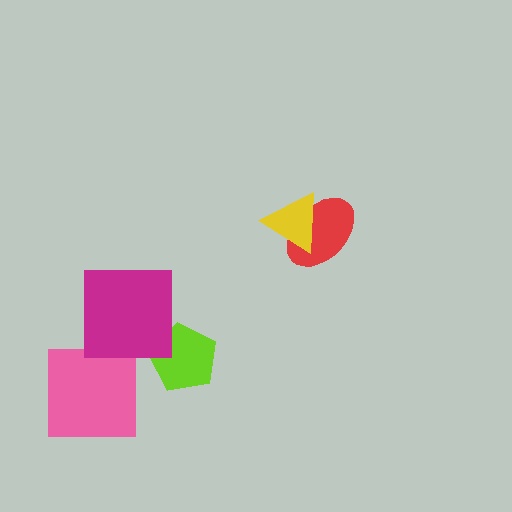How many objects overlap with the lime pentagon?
1 object overlaps with the lime pentagon.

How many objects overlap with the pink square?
0 objects overlap with the pink square.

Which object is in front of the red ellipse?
The yellow triangle is in front of the red ellipse.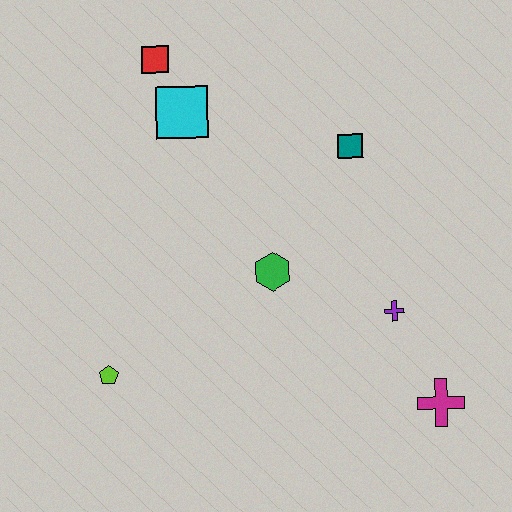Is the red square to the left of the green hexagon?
Yes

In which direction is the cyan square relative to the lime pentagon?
The cyan square is above the lime pentagon.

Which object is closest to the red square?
The cyan square is closest to the red square.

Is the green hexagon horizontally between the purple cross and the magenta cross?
No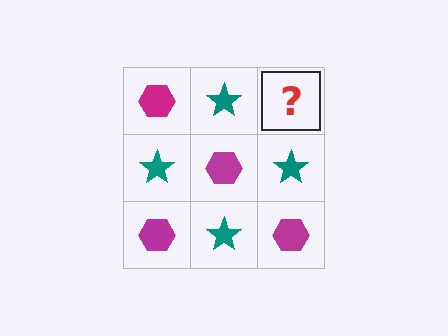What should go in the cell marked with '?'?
The missing cell should contain a magenta hexagon.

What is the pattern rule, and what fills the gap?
The rule is that it alternates magenta hexagon and teal star in a checkerboard pattern. The gap should be filled with a magenta hexagon.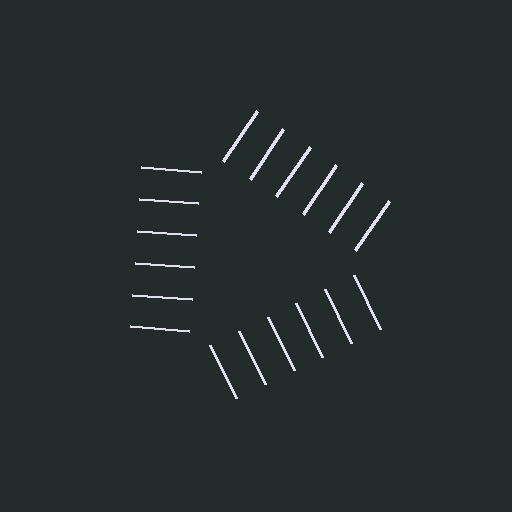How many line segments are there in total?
18 — 6 along each of the 3 edges.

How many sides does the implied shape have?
3 sides — the line-ends trace a triangle.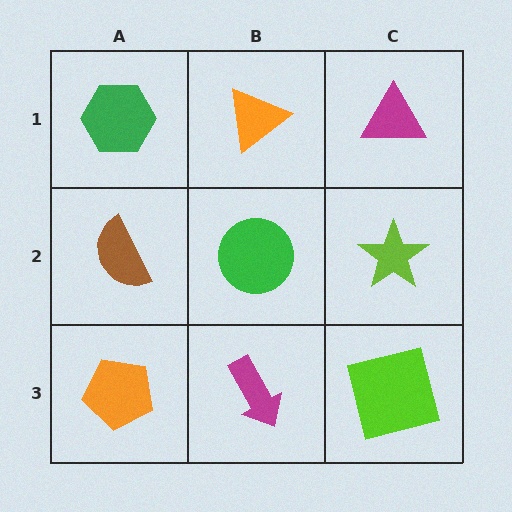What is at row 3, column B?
A magenta arrow.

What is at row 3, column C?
A lime square.